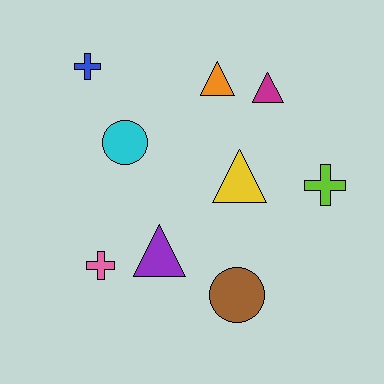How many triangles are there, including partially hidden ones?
There are 4 triangles.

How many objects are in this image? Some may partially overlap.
There are 9 objects.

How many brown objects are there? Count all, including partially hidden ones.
There is 1 brown object.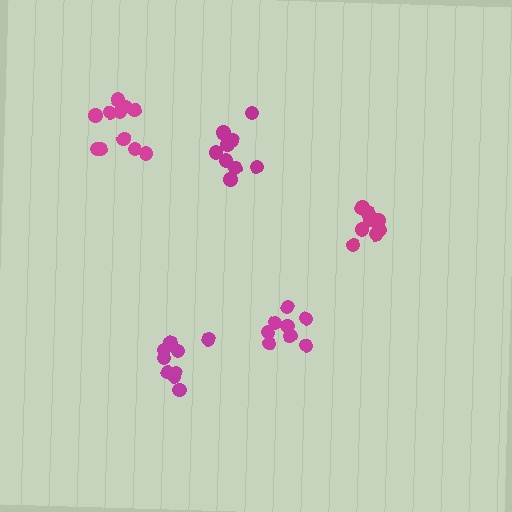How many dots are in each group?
Group 1: 9 dots, Group 2: 8 dots, Group 3: 9 dots, Group 4: 9 dots, Group 5: 11 dots (46 total).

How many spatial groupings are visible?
There are 5 spatial groupings.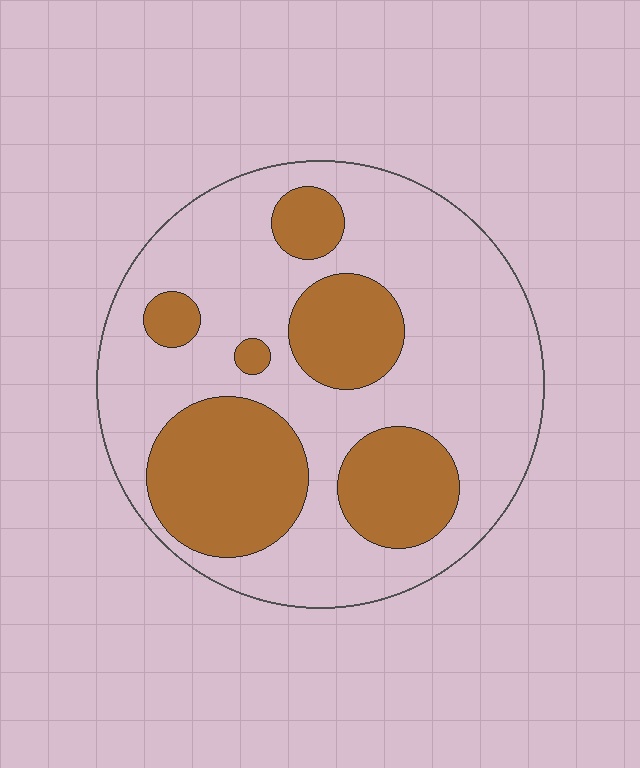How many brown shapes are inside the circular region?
6.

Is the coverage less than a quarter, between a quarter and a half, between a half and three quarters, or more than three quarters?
Between a quarter and a half.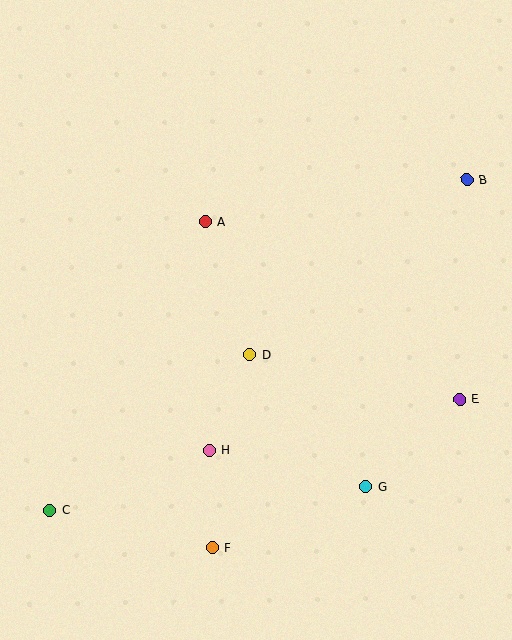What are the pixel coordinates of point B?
Point B is at (467, 180).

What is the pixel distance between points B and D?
The distance between B and D is 279 pixels.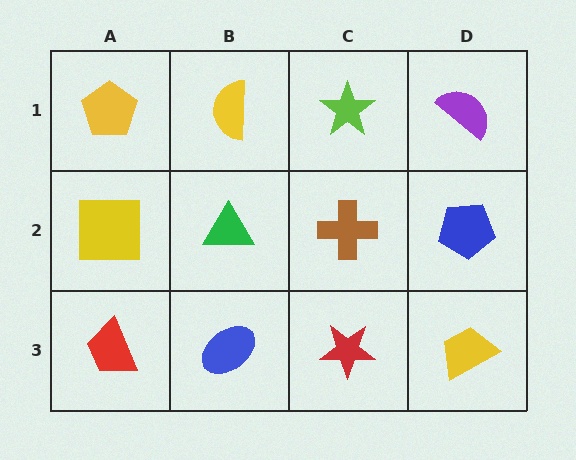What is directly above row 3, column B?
A green triangle.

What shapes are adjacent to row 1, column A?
A yellow square (row 2, column A), a yellow semicircle (row 1, column B).